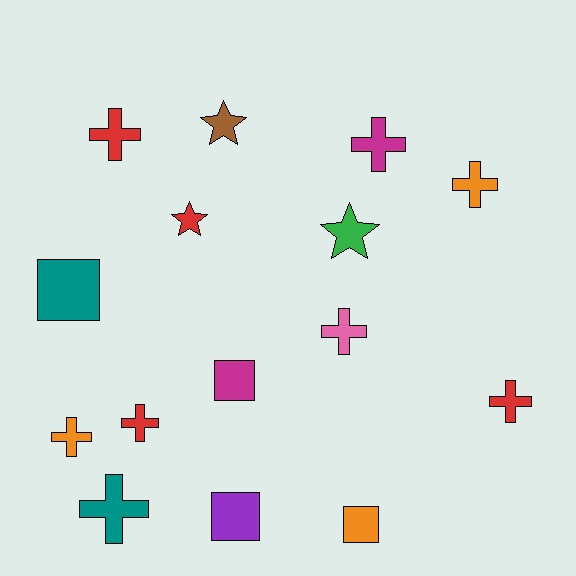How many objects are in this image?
There are 15 objects.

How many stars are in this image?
There are 3 stars.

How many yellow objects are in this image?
There are no yellow objects.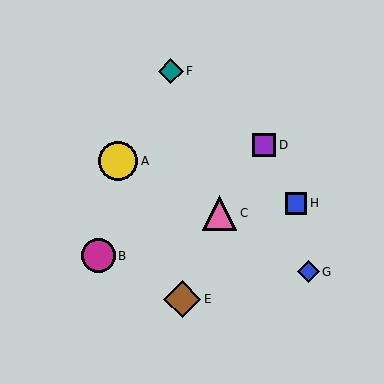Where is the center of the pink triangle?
The center of the pink triangle is at (220, 213).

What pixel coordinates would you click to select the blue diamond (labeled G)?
Click at (308, 272) to select the blue diamond G.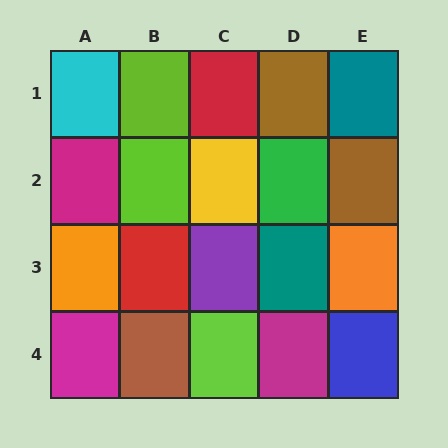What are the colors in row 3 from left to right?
Orange, red, purple, teal, orange.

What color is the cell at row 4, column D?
Magenta.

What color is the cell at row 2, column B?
Lime.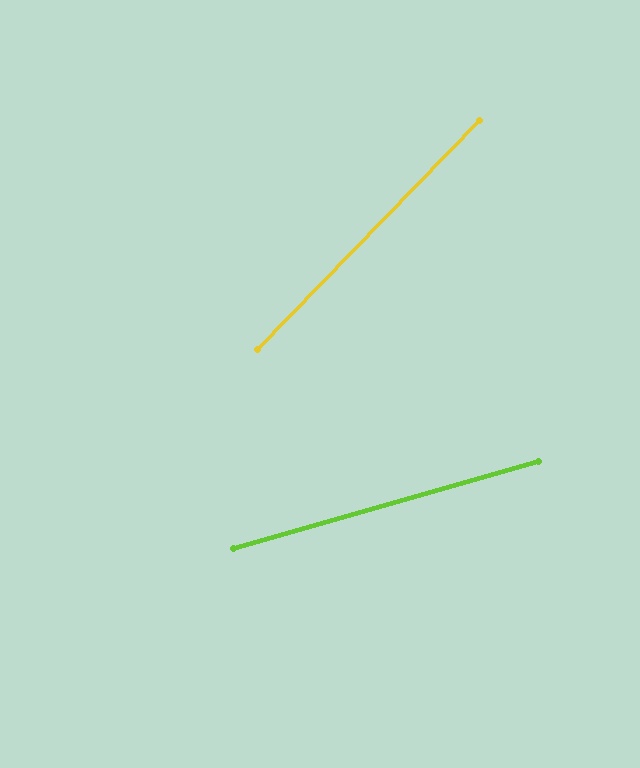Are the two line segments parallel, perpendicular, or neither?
Neither parallel nor perpendicular — they differ by about 30°.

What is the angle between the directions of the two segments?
Approximately 30 degrees.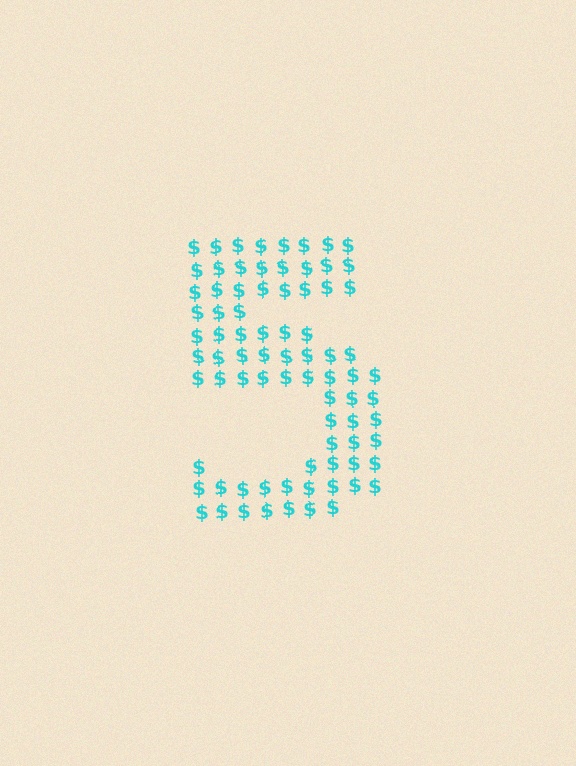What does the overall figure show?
The overall figure shows the digit 5.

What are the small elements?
The small elements are dollar signs.